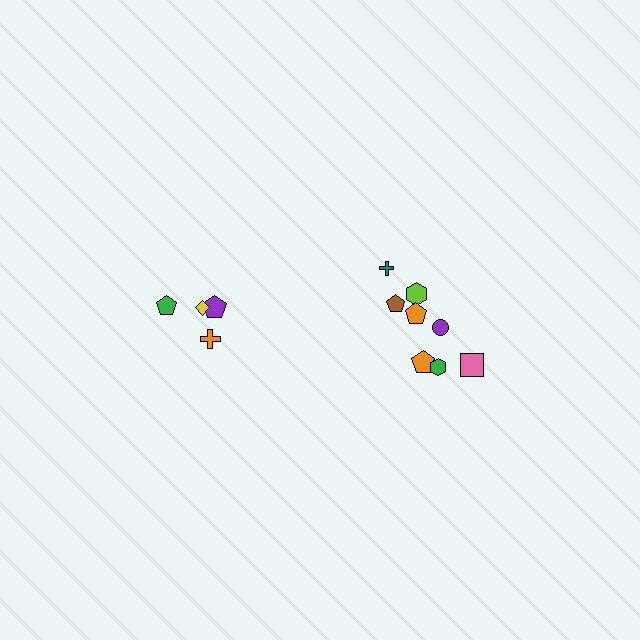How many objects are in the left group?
There are 4 objects.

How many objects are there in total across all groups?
There are 12 objects.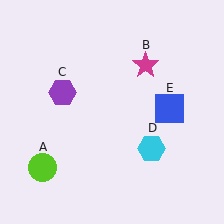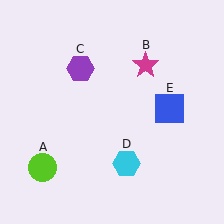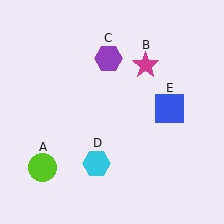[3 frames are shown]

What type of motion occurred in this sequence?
The purple hexagon (object C), cyan hexagon (object D) rotated clockwise around the center of the scene.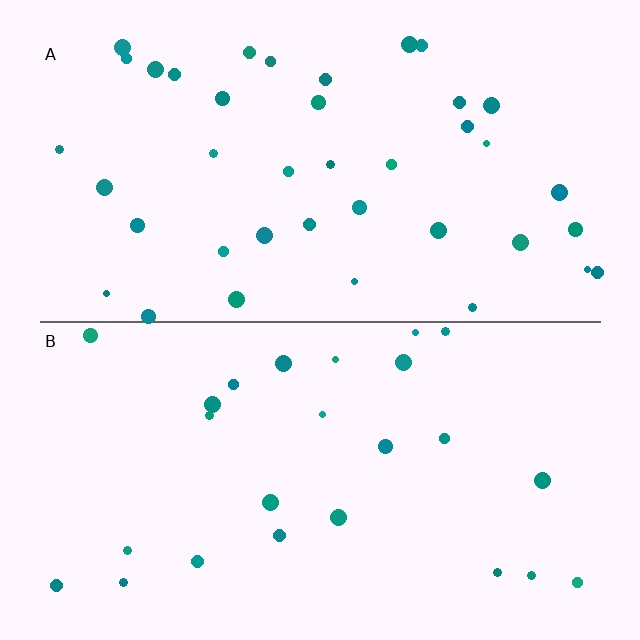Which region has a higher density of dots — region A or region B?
A (the top).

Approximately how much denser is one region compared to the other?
Approximately 1.6× — region A over region B.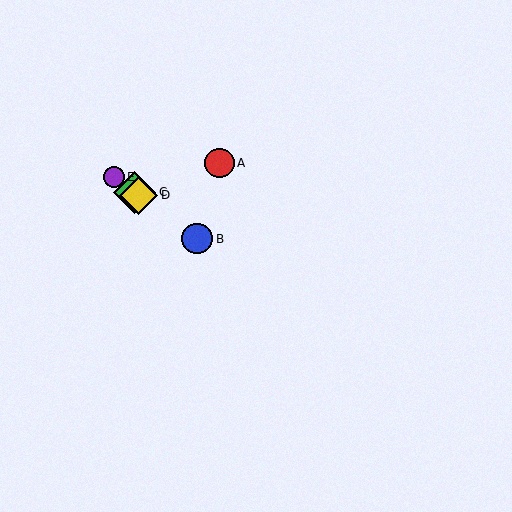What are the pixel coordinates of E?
Object E is at (114, 177).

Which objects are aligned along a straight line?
Objects B, C, D, E are aligned along a straight line.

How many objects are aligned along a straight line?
4 objects (B, C, D, E) are aligned along a straight line.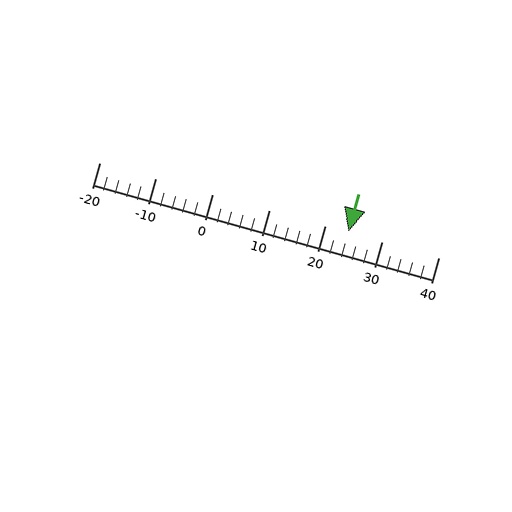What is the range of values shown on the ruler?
The ruler shows values from -20 to 40.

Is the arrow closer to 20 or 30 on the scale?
The arrow is closer to 20.